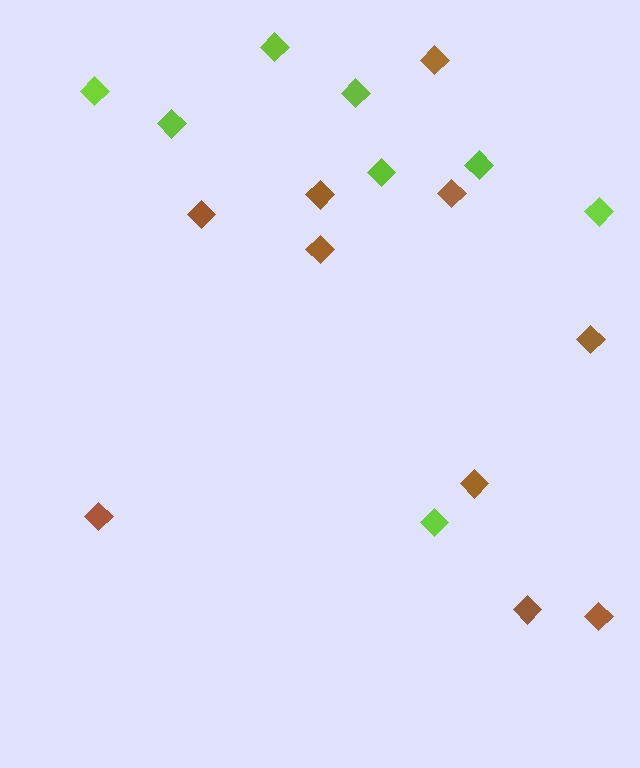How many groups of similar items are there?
There are 2 groups: one group of brown diamonds (10) and one group of lime diamonds (8).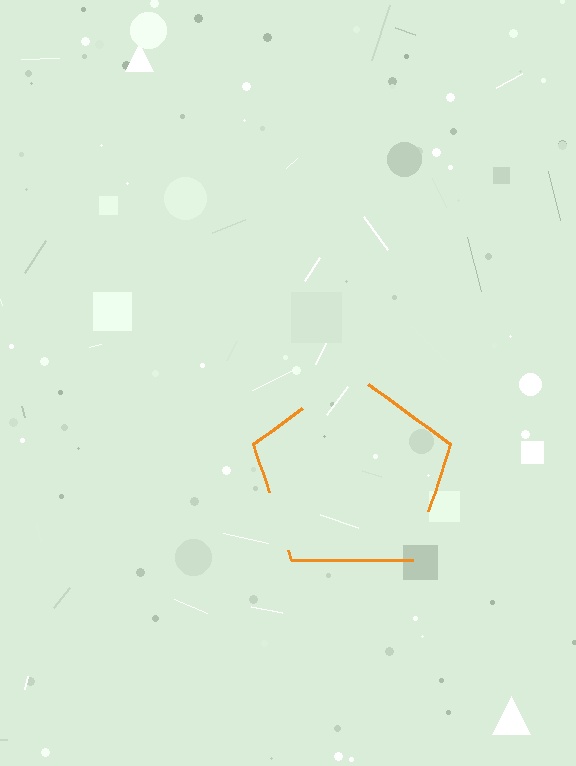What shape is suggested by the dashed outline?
The dashed outline suggests a pentagon.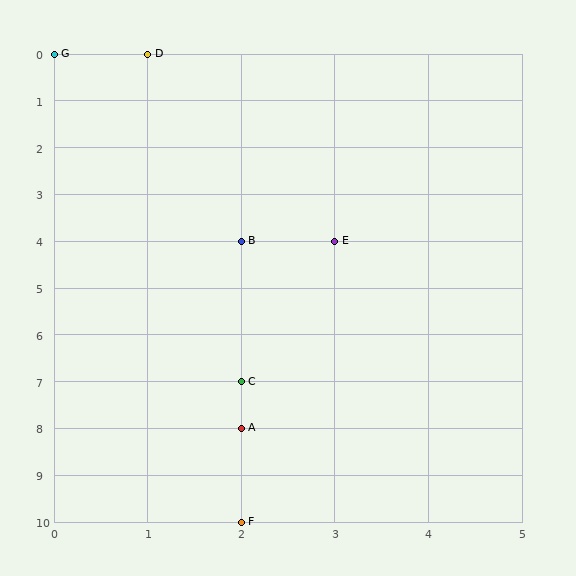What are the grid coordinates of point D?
Point D is at grid coordinates (1, 0).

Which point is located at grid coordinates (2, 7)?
Point C is at (2, 7).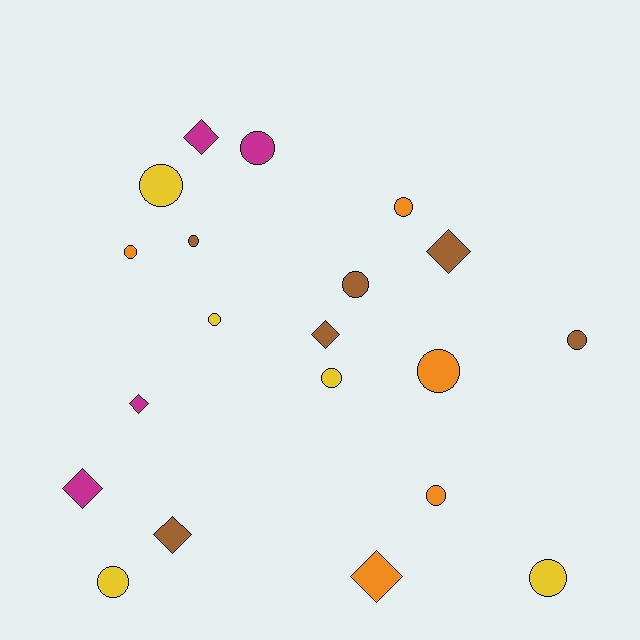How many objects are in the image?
There are 20 objects.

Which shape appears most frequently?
Circle, with 13 objects.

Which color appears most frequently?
Brown, with 6 objects.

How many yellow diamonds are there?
There are no yellow diamonds.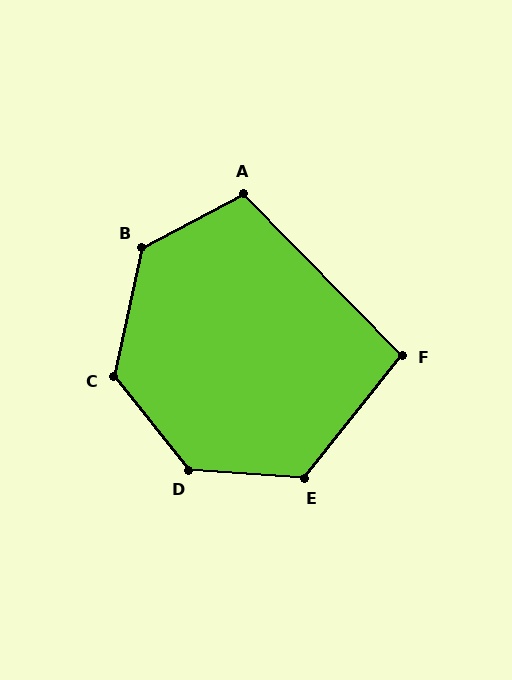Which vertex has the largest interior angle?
D, at approximately 133 degrees.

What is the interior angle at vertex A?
Approximately 106 degrees (obtuse).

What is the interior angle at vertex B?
Approximately 130 degrees (obtuse).